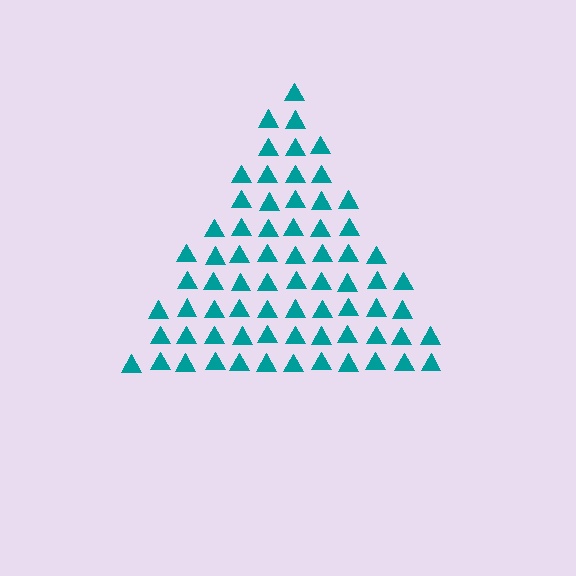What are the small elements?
The small elements are triangles.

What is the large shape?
The large shape is a triangle.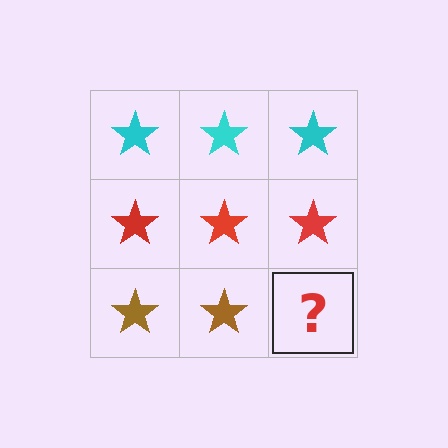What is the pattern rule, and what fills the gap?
The rule is that each row has a consistent color. The gap should be filled with a brown star.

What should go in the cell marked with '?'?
The missing cell should contain a brown star.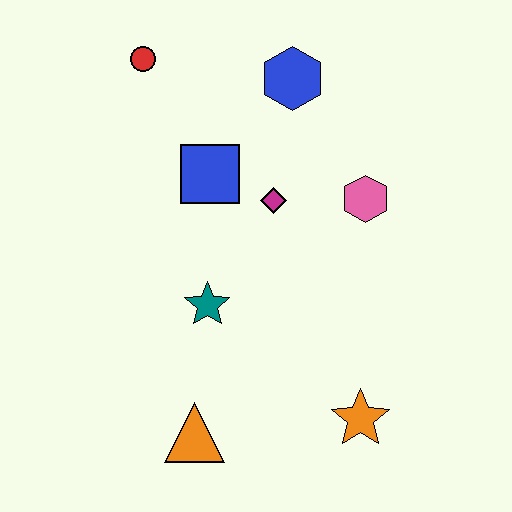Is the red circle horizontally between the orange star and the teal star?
No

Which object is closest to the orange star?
The orange triangle is closest to the orange star.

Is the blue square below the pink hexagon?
No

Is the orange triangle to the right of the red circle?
Yes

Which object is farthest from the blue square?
The orange star is farthest from the blue square.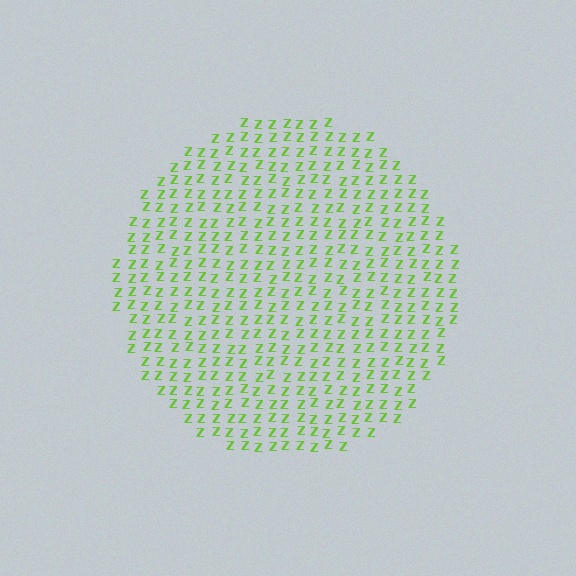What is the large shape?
The large shape is a circle.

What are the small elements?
The small elements are letter Z's.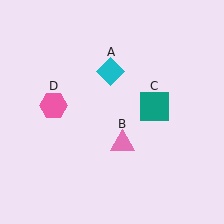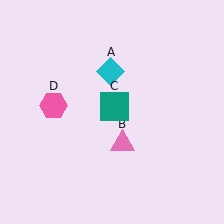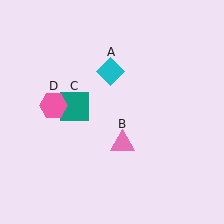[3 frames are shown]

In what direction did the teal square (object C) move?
The teal square (object C) moved left.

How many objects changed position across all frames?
1 object changed position: teal square (object C).